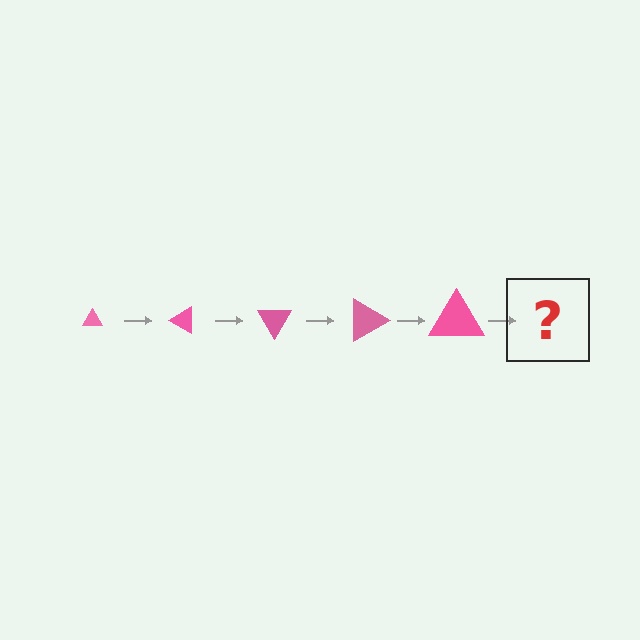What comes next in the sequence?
The next element should be a triangle, larger than the previous one and rotated 150 degrees from the start.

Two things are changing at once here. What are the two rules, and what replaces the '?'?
The two rules are that the triangle grows larger each step and it rotates 30 degrees each step. The '?' should be a triangle, larger than the previous one and rotated 150 degrees from the start.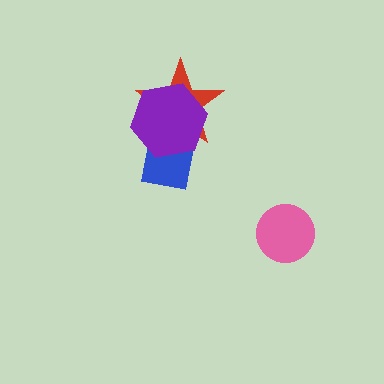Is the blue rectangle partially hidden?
Yes, it is partially covered by another shape.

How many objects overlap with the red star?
2 objects overlap with the red star.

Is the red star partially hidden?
Yes, it is partially covered by another shape.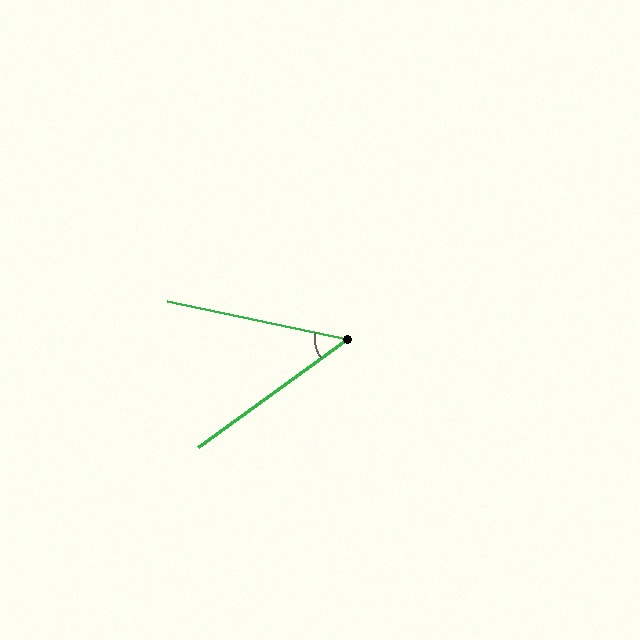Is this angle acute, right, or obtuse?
It is acute.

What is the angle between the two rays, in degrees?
Approximately 48 degrees.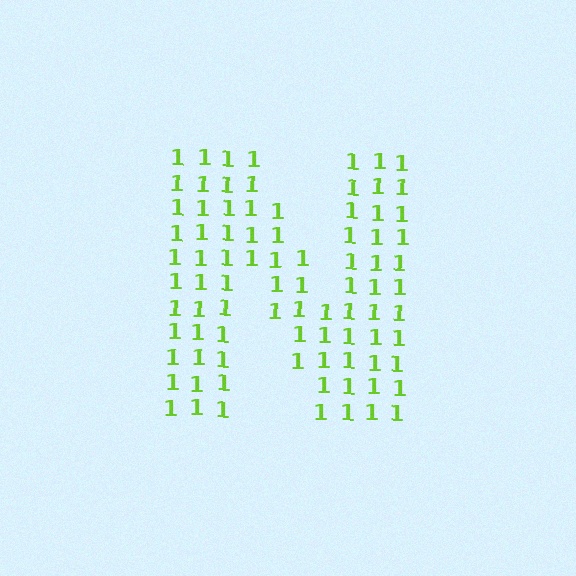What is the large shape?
The large shape is the letter N.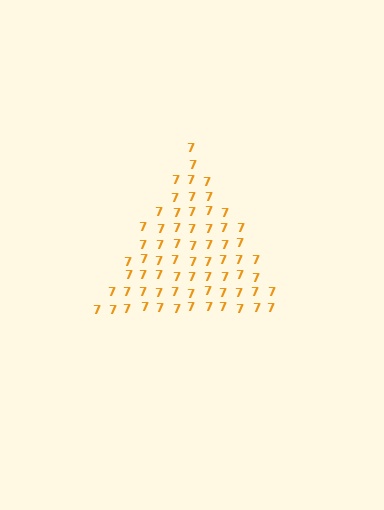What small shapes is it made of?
It is made of small digit 7's.